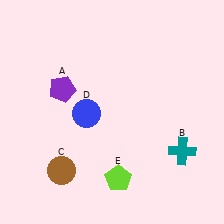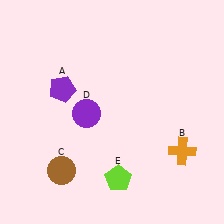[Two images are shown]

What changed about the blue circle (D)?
In Image 1, D is blue. In Image 2, it changed to purple.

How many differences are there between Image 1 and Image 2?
There are 2 differences between the two images.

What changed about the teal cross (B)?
In Image 1, B is teal. In Image 2, it changed to orange.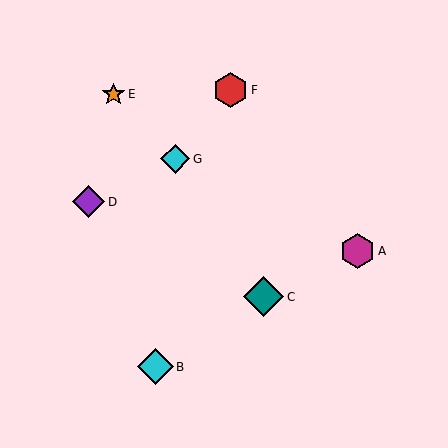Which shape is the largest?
The teal diamond (labeled C) is the largest.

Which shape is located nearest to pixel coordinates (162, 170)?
The cyan diamond (labeled G) at (175, 159) is nearest to that location.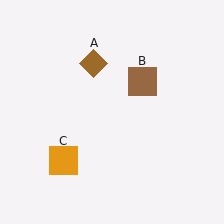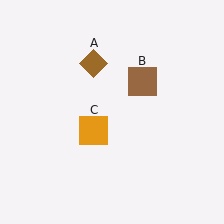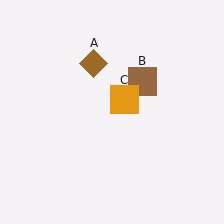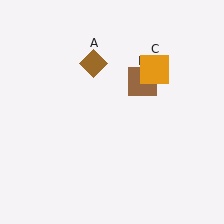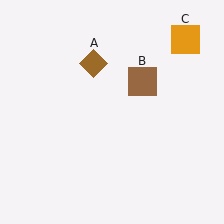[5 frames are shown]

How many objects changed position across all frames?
1 object changed position: orange square (object C).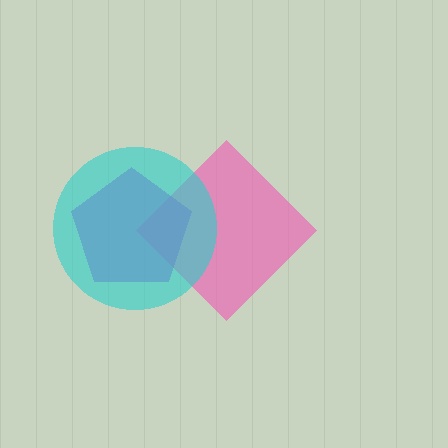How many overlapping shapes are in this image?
There are 3 overlapping shapes in the image.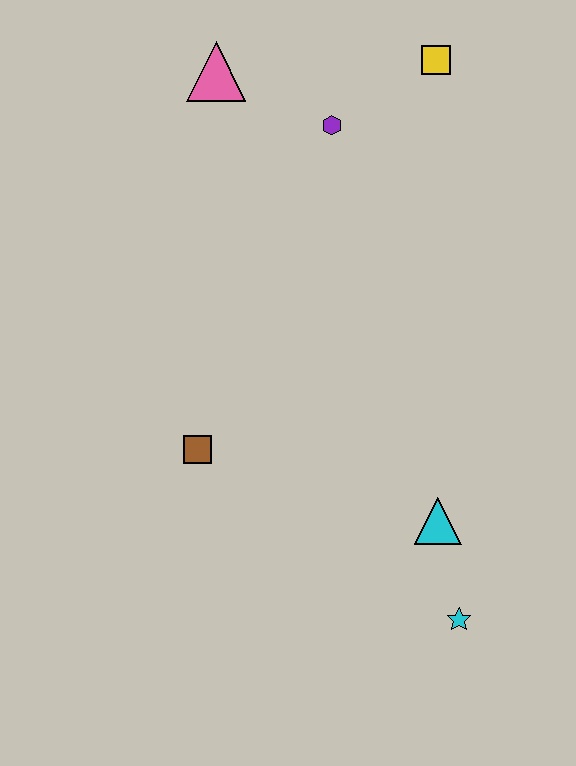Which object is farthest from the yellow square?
The cyan star is farthest from the yellow square.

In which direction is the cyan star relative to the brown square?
The cyan star is to the right of the brown square.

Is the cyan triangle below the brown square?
Yes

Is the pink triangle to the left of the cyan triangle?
Yes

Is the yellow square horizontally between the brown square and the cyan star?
Yes